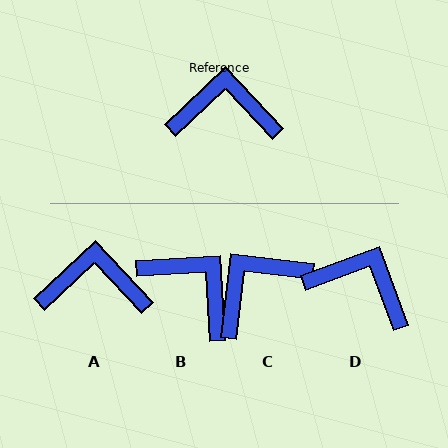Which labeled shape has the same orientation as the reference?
A.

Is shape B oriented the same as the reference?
No, it is off by about 40 degrees.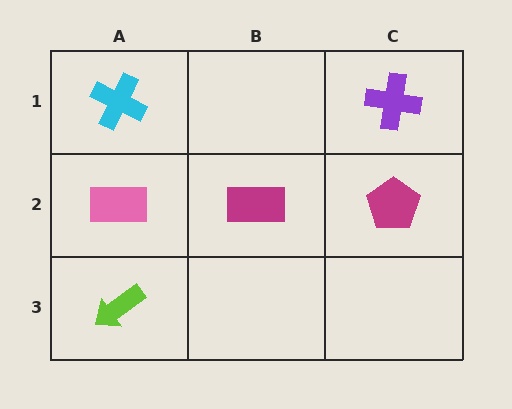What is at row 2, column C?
A magenta pentagon.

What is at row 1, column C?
A purple cross.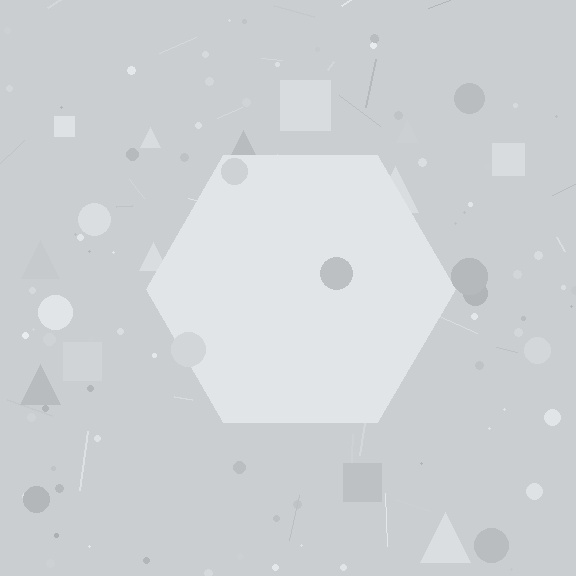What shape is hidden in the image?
A hexagon is hidden in the image.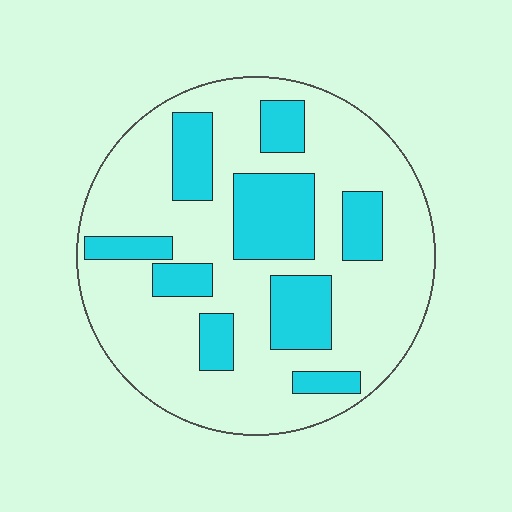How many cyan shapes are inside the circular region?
9.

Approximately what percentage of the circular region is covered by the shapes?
Approximately 30%.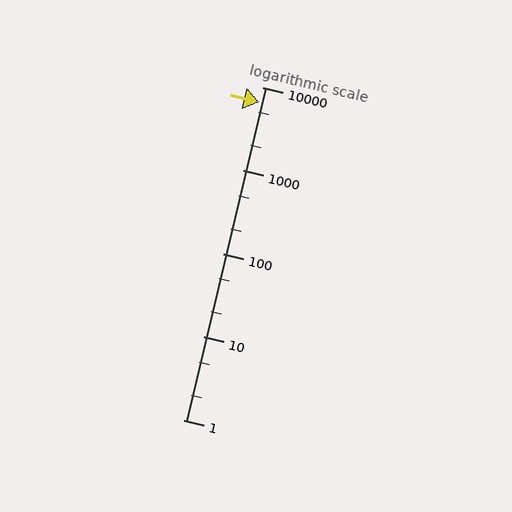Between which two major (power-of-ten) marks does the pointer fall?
The pointer is between 1000 and 10000.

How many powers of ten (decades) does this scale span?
The scale spans 4 decades, from 1 to 10000.